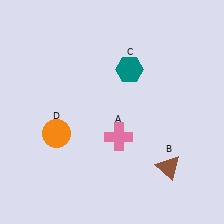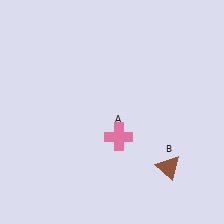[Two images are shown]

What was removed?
The orange circle (D), the teal hexagon (C) were removed in Image 2.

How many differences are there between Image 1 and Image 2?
There are 2 differences between the two images.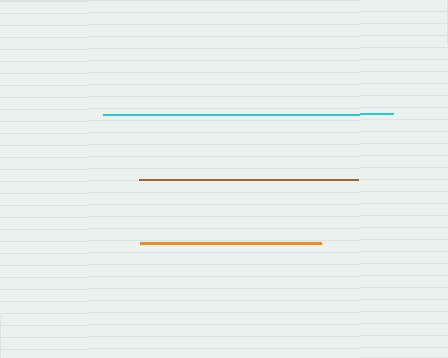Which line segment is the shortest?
The orange line is the shortest at approximately 181 pixels.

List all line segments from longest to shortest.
From longest to shortest: cyan, brown, orange.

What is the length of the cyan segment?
The cyan segment is approximately 290 pixels long.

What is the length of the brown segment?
The brown segment is approximately 218 pixels long.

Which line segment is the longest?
The cyan line is the longest at approximately 290 pixels.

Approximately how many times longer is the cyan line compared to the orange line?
The cyan line is approximately 1.6 times the length of the orange line.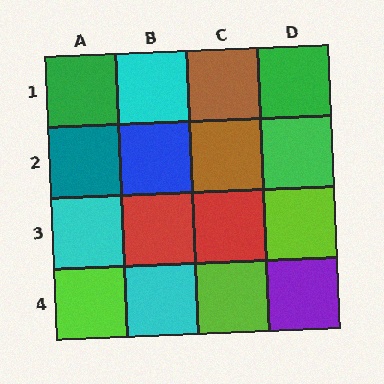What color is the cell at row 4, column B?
Cyan.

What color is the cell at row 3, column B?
Red.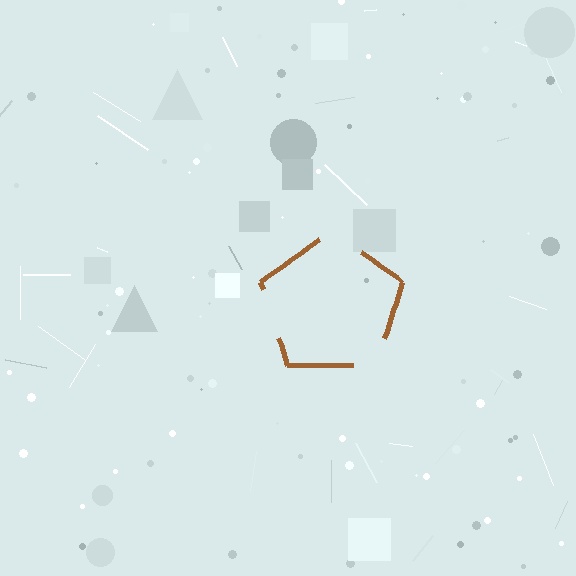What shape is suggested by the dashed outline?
The dashed outline suggests a pentagon.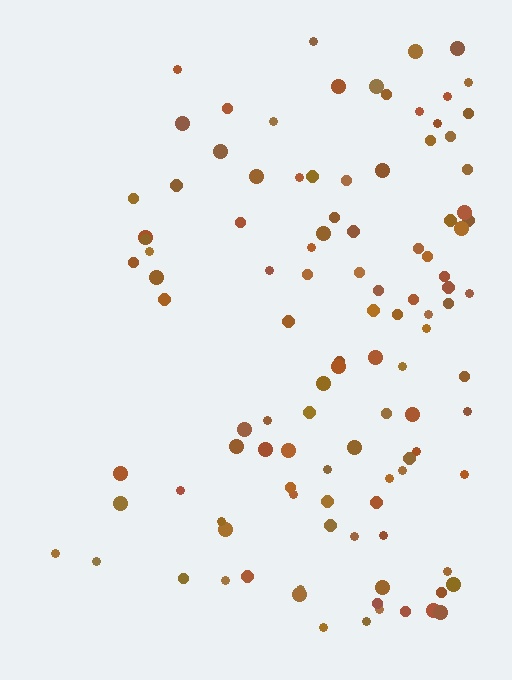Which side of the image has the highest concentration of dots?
The right.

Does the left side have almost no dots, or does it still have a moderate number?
Still a moderate number, just noticeably fewer than the right.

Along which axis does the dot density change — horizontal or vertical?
Horizontal.